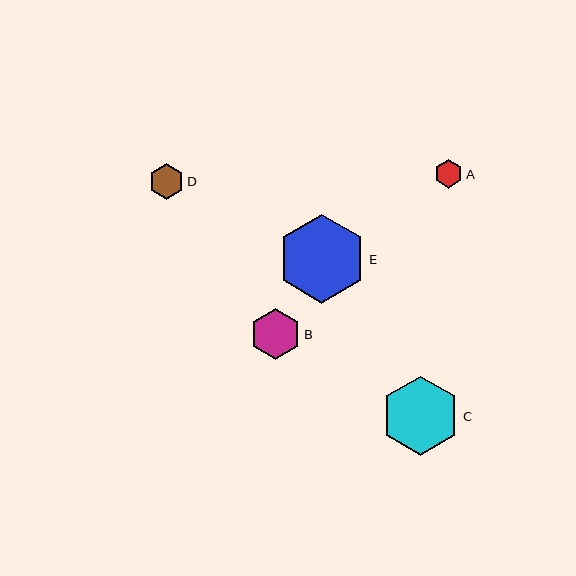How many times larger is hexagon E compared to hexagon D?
Hexagon E is approximately 2.5 times the size of hexagon D.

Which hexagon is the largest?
Hexagon E is the largest with a size of approximately 89 pixels.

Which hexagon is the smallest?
Hexagon A is the smallest with a size of approximately 28 pixels.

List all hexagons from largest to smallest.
From largest to smallest: E, C, B, D, A.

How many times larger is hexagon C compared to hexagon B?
Hexagon C is approximately 1.6 times the size of hexagon B.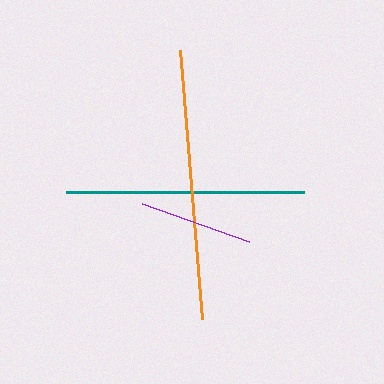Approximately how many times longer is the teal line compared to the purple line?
The teal line is approximately 2.1 times the length of the purple line.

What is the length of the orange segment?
The orange segment is approximately 269 pixels long.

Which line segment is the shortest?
The purple line is the shortest at approximately 114 pixels.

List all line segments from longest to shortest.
From longest to shortest: orange, teal, purple.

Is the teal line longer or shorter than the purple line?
The teal line is longer than the purple line.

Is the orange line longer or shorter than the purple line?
The orange line is longer than the purple line.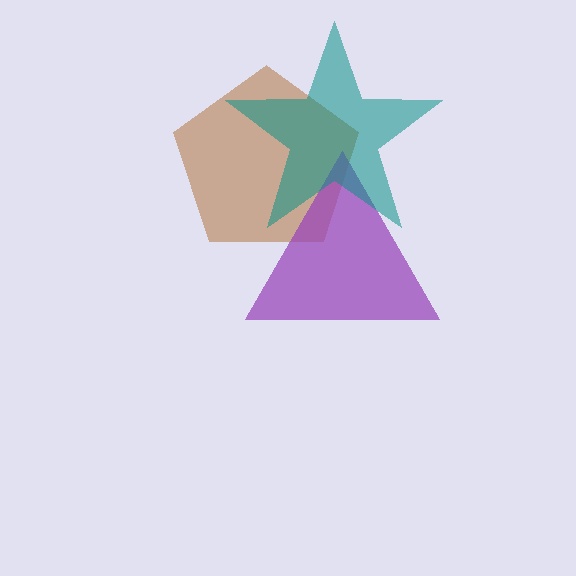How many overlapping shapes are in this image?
There are 3 overlapping shapes in the image.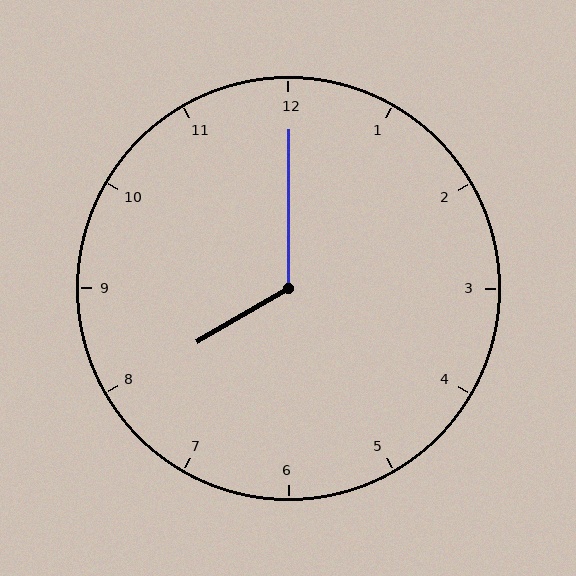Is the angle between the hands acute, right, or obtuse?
It is obtuse.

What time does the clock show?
8:00.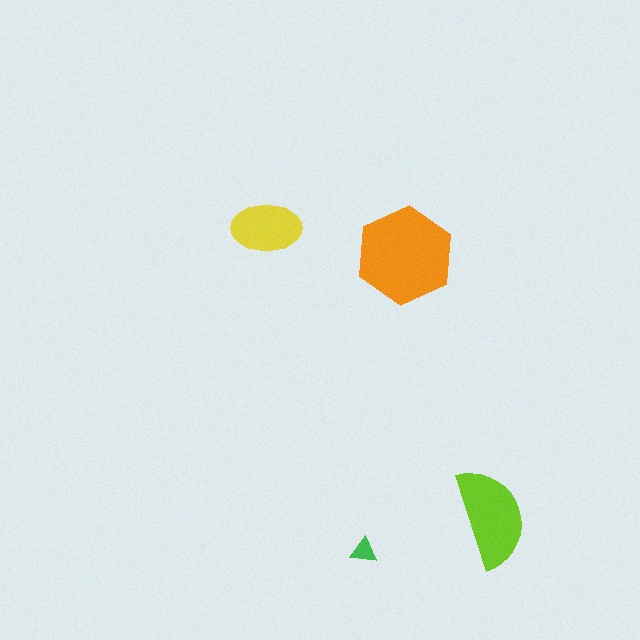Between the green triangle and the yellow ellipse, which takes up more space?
The yellow ellipse.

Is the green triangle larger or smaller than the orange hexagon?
Smaller.